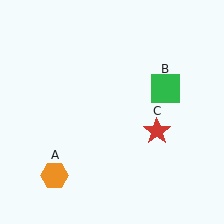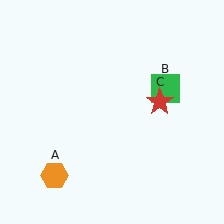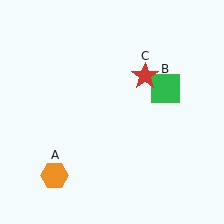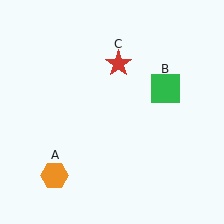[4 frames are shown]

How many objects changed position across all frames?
1 object changed position: red star (object C).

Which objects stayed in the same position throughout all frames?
Orange hexagon (object A) and green square (object B) remained stationary.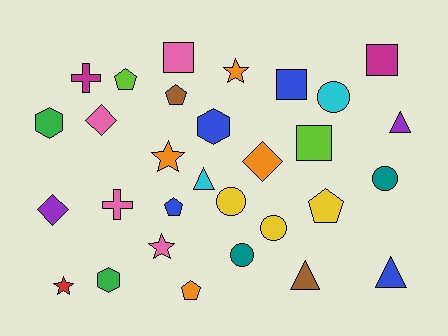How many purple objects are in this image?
There are 2 purple objects.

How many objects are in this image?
There are 30 objects.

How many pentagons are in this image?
There are 5 pentagons.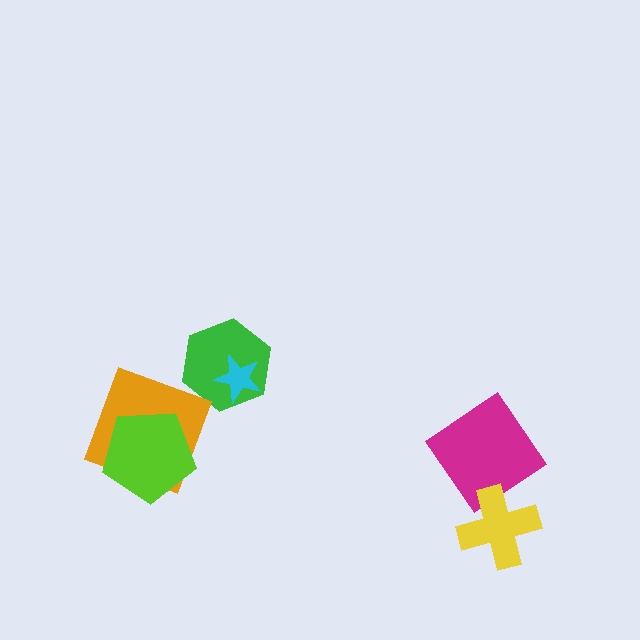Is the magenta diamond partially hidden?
Yes, it is partially covered by another shape.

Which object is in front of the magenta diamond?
The yellow cross is in front of the magenta diamond.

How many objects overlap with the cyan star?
1 object overlaps with the cyan star.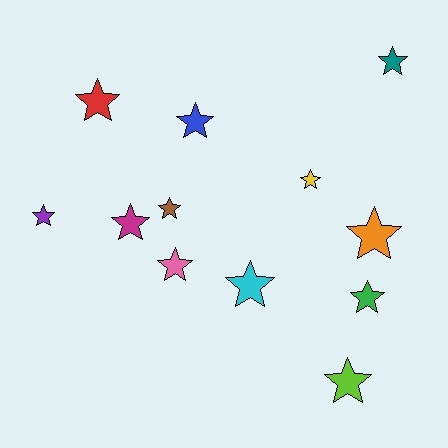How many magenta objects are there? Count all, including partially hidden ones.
There is 1 magenta object.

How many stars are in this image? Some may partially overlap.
There are 12 stars.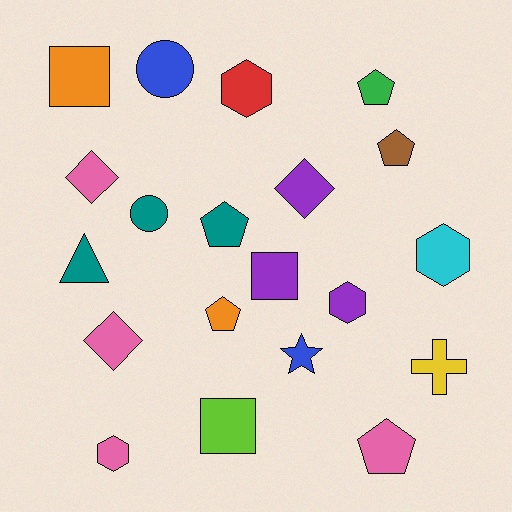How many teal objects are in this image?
There are 3 teal objects.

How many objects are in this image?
There are 20 objects.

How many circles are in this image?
There are 2 circles.